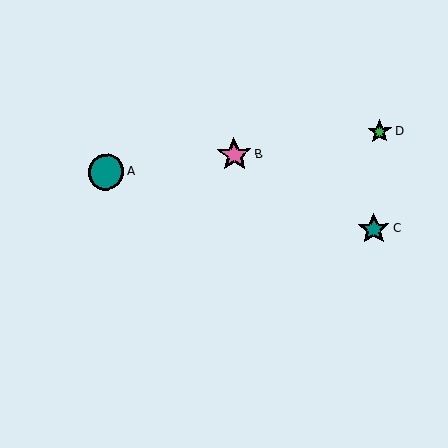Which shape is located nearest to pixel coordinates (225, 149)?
The pink star (labeled B) at (234, 154) is nearest to that location.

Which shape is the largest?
The teal circle (labeled A) is the largest.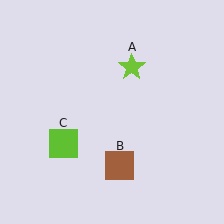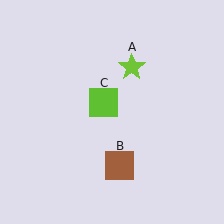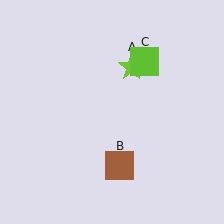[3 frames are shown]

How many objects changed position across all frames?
1 object changed position: lime square (object C).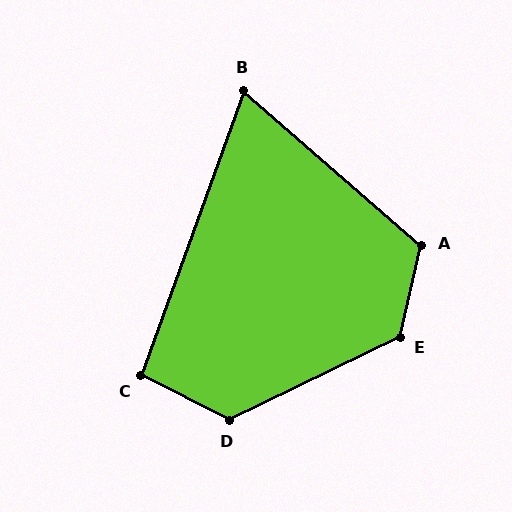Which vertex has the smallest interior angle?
B, at approximately 69 degrees.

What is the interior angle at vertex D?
Approximately 128 degrees (obtuse).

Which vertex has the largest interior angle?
E, at approximately 129 degrees.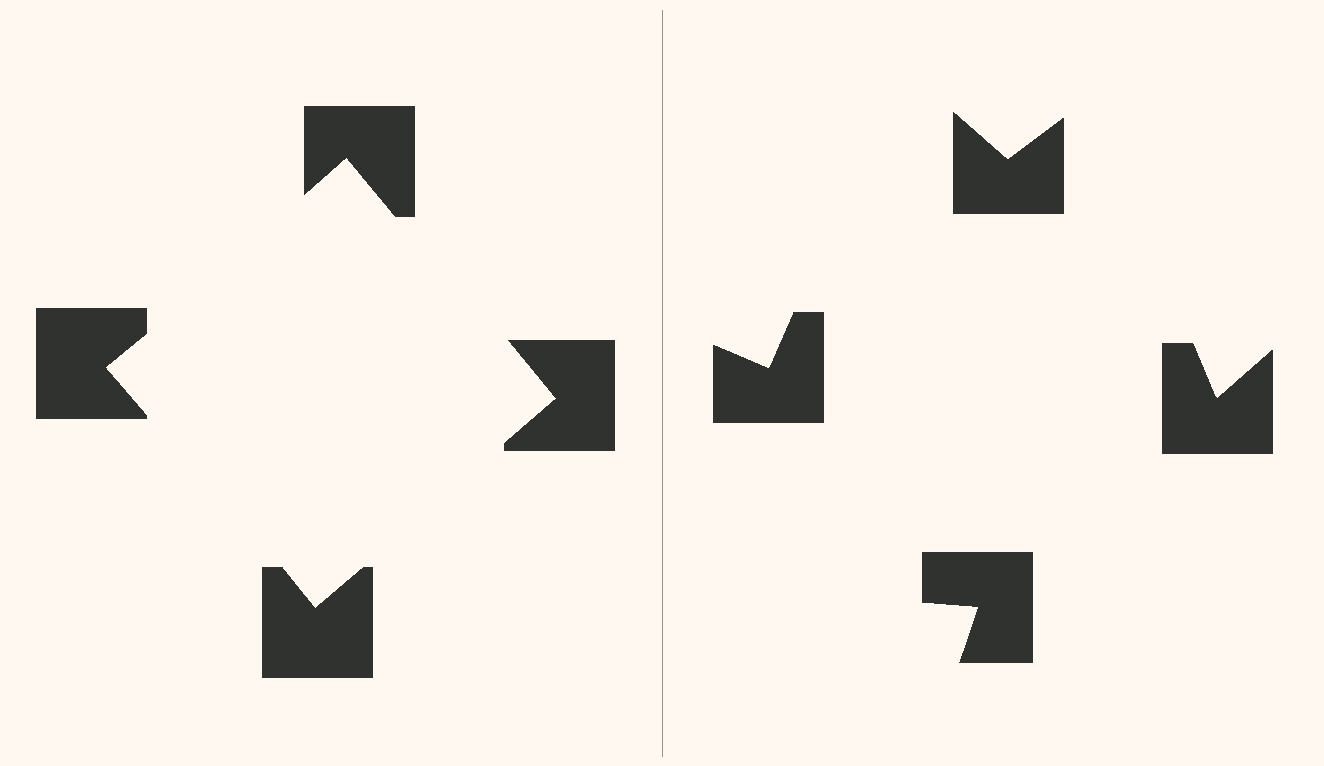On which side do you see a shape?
An illusory square appears on the left side. On the right side the wedge cuts are rotated, so no coherent shape forms.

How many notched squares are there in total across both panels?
8 — 4 on each side.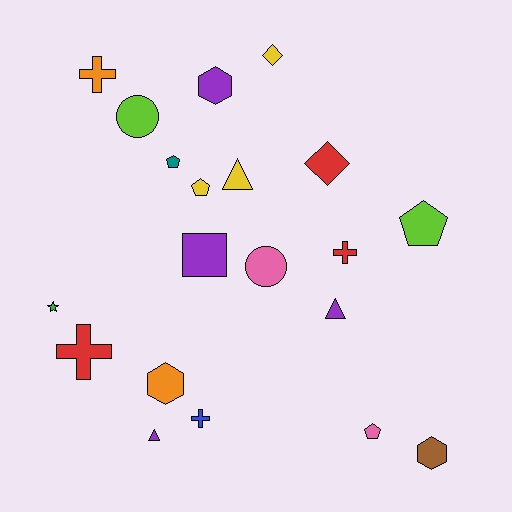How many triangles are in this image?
There are 3 triangles.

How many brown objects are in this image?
There is 1 brown object.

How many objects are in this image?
There are 20 objects.